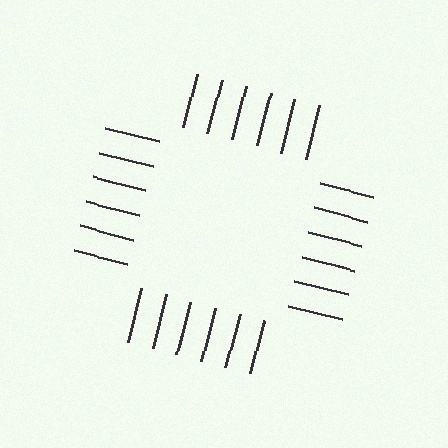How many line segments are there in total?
24 — 6 along each of the 4 edges.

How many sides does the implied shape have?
4 sides — the line-ends trace a square.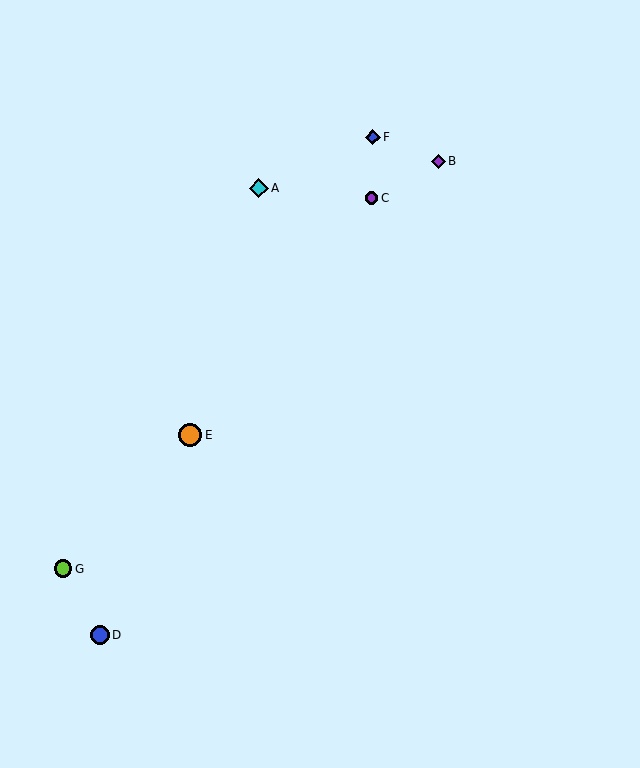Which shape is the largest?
The orange circle (labeled E) is the largest.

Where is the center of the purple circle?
The center of the purple circle is at (372, 198).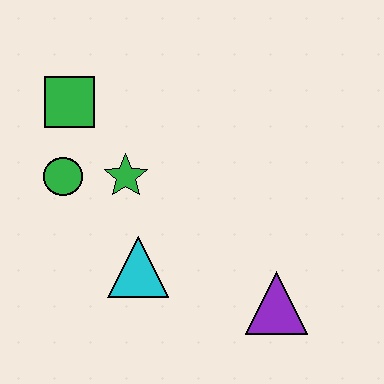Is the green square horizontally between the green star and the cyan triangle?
No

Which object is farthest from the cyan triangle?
The green square is farthest from the cyan triangle.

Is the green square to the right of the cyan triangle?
No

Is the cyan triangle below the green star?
Yes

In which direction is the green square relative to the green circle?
The green square is above the green circle.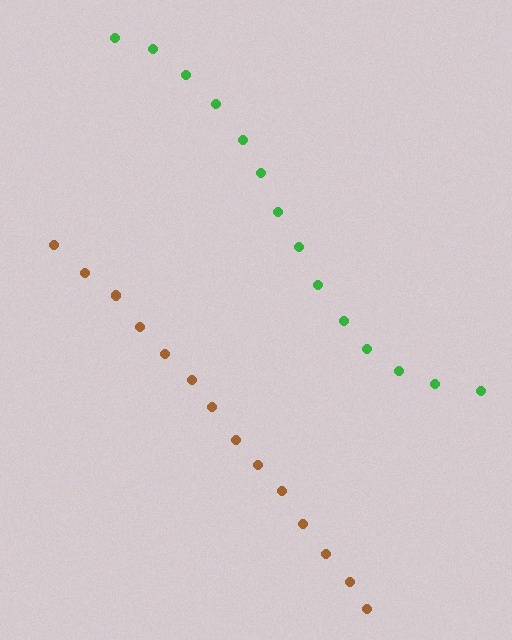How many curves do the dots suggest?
There are 2 distinct paths.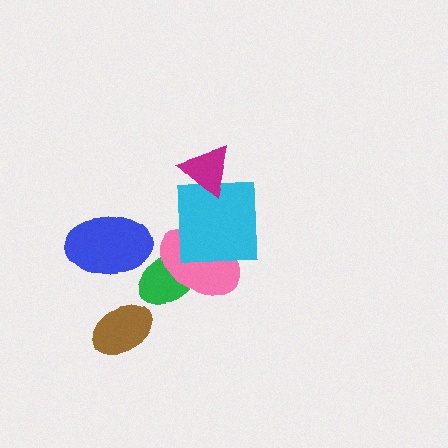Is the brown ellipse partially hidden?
No, no other shape covers it.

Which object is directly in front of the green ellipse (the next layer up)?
The blue ellipse is directly in front of the green ellipse.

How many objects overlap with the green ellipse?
2 objects overlap with the green ellipse.